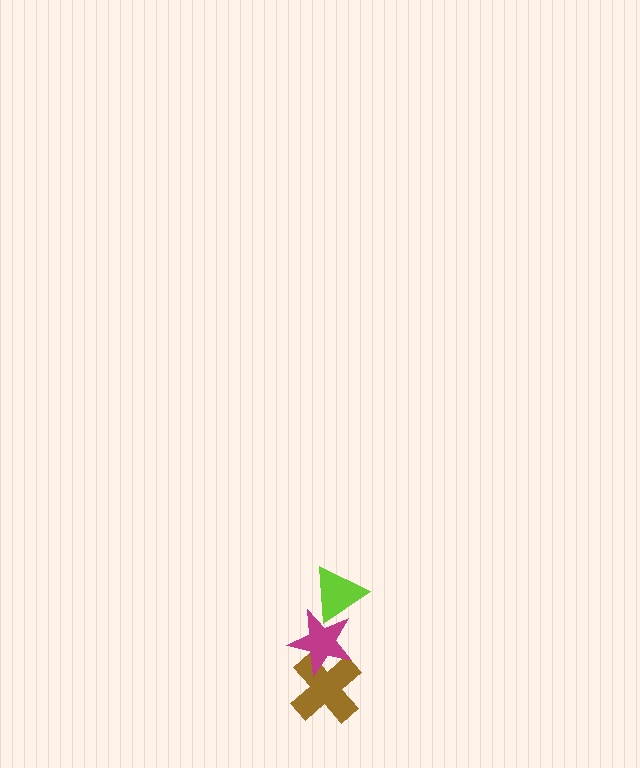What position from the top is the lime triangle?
The lime triangle is 1st from the top.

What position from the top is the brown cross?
The brown cross is 3rd from the top.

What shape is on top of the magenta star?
The lime triangle is on top of the magenta star.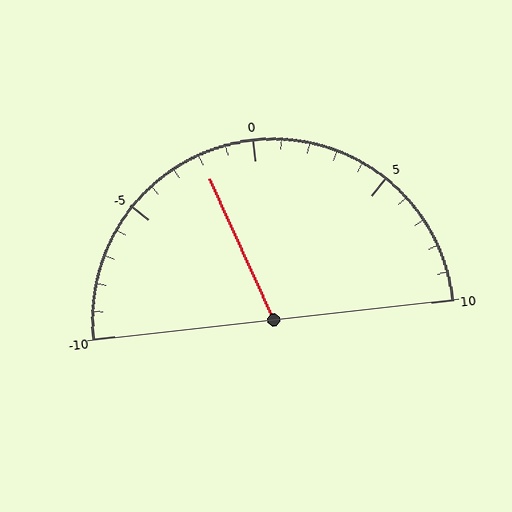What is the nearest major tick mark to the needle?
The nearest major tick mark is 0.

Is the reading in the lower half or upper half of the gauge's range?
The reading is in the lower half of the range (-10 to 10).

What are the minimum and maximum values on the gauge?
The gauge ranges from -10 to 10.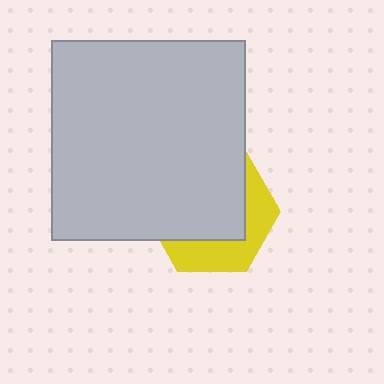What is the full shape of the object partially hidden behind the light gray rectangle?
The partially hidden object is a yellow hexagon.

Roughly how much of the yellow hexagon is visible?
A small part of it is visible (roughly 36%).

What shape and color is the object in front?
The object in front is a light gray rectangle.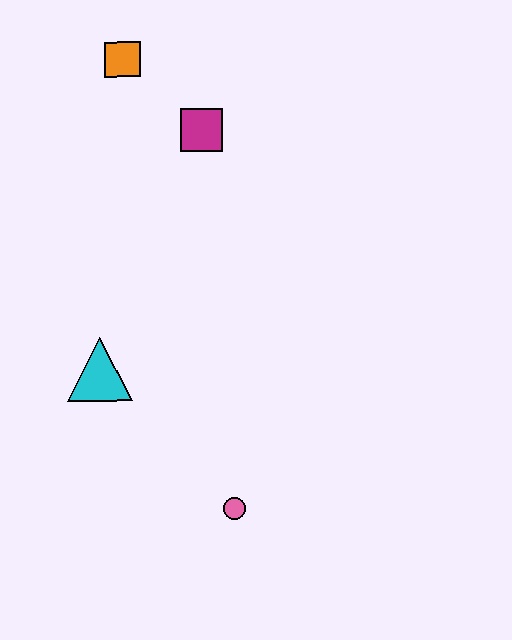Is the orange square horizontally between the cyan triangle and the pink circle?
Yes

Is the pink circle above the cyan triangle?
No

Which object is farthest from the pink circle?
The orange square is farthest from the pink circle.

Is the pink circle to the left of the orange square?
No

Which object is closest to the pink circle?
The cyan triangle is closest to the pink circle.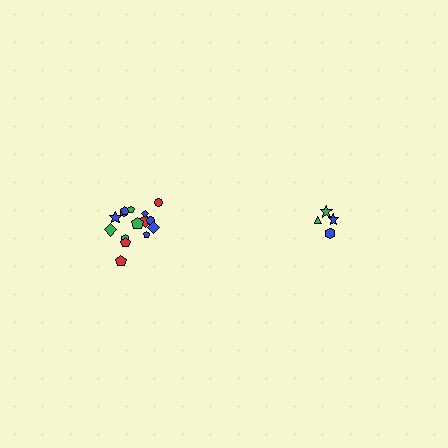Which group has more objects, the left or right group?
The left group.